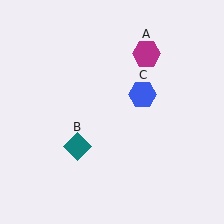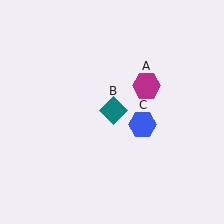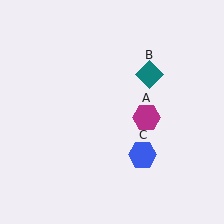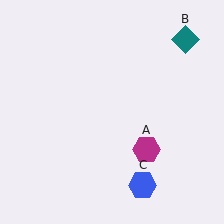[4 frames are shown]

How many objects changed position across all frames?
3 objects changed position: magenta hexagon (object A), teal diamond (object B), blue hexagon (object C).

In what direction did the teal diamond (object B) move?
The teal diamond (object B) moved up and to the right.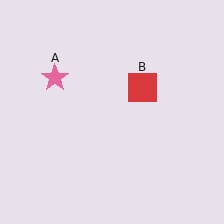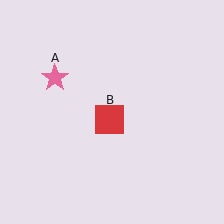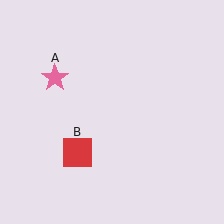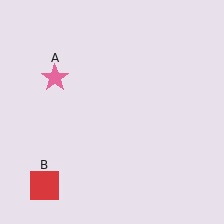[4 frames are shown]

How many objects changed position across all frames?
1 object changed position: red square (object B).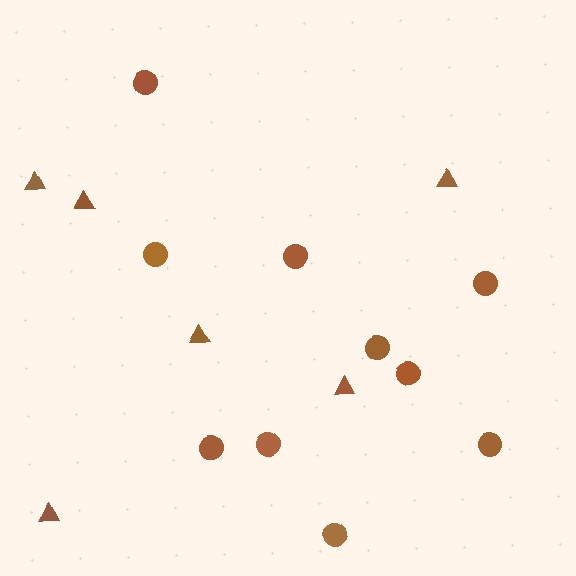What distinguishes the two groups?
There are 2 groups: one group of triangles (6) and one group of circles (10).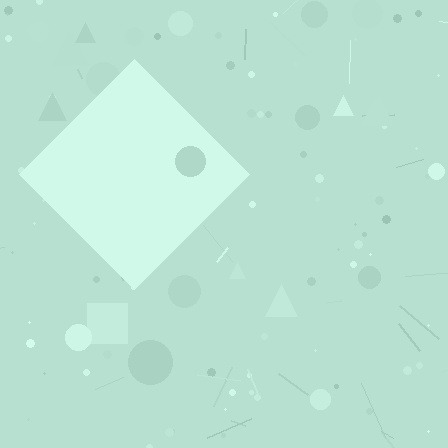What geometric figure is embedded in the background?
A diamond is embedded in the background.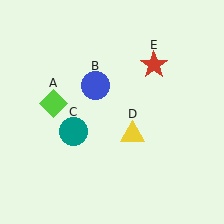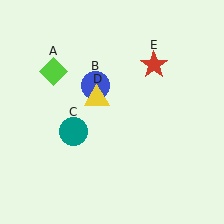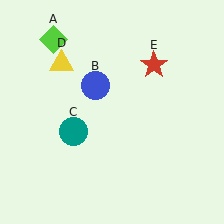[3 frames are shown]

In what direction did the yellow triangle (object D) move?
The yellow triangle (object D) moved up and to the left.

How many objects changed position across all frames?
2 objects changed position: lime diamond (object A), yellow triangle (object D).